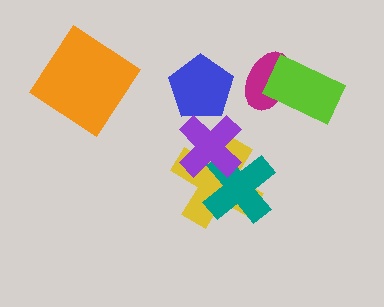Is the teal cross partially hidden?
Yes, it is partially covered by another shape.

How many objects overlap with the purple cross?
3 objects overlap with the purple cross.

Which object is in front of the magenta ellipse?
The lime rectangle is in front of the magenta ellipse.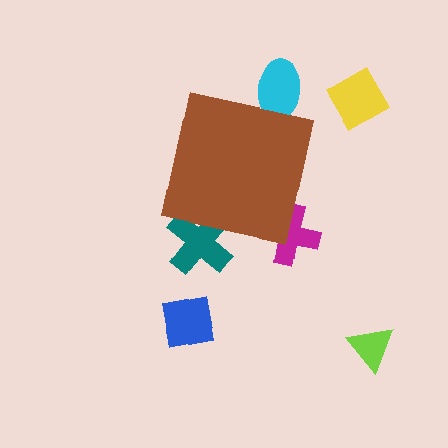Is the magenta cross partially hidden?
Yes, the magenta cross is partially hidden behind the brown square.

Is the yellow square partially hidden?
No, the yellow square is fully visible.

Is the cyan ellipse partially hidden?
Yes, the cyan ellipse is partially hidden behind the brown square.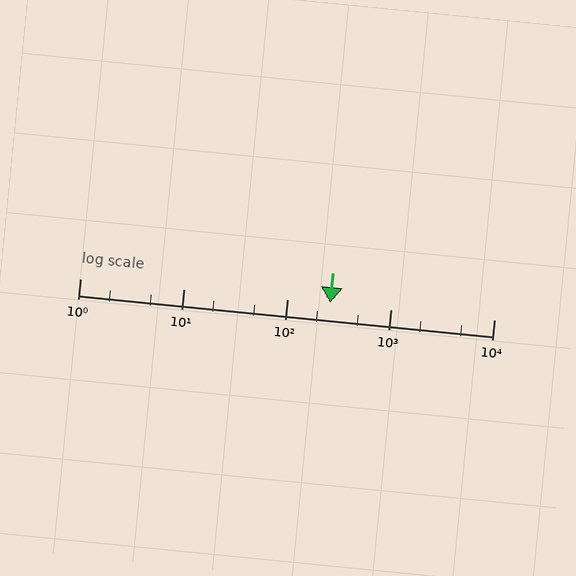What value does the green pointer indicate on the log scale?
The pointer indicates approximately 260.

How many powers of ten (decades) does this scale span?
The scale spans 4 decades, from 1 to 10000.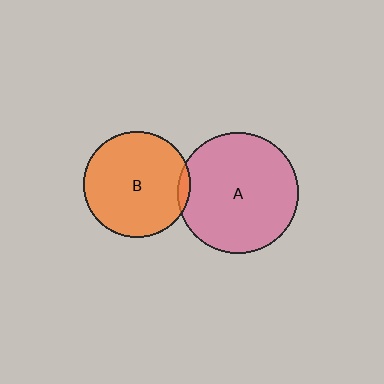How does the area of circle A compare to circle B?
Approximately 1.3 times.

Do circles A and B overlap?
Yes.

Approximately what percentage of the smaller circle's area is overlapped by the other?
Approximately 5%.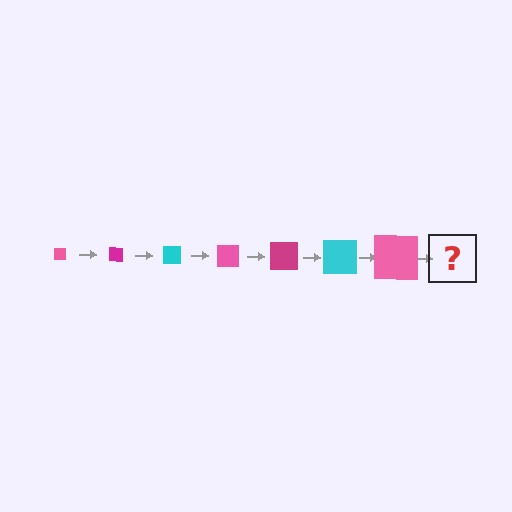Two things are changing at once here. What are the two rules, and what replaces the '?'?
The two rules are that the square grows larger each step and the color cycles through pink, magenta, and cyan. The '?' should be a magenta square, larger than the previous one.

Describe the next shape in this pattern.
It should be a magenta square, larger than the previous one.